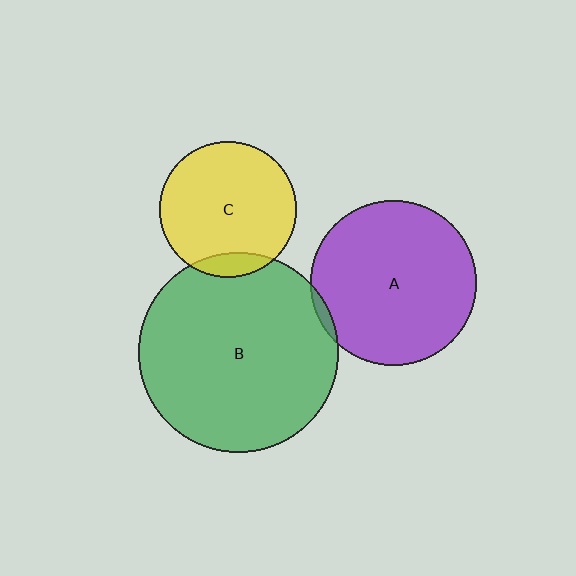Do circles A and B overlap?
Yes.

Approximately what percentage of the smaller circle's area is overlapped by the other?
Approximately 5%.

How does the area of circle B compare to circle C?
Approximately 2.1 times.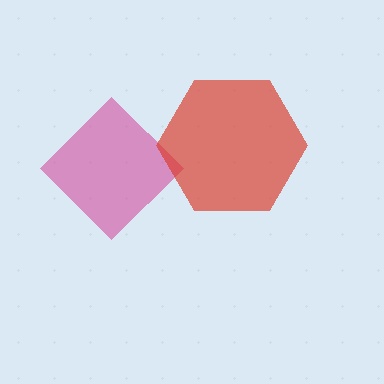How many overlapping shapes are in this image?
There are 2 overlapping shapes in the image.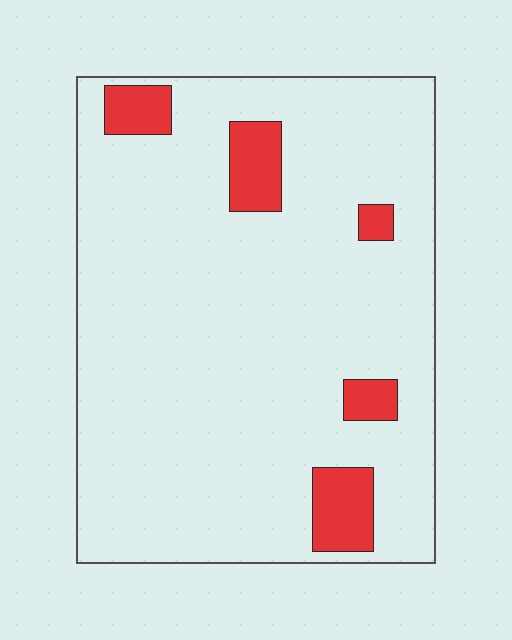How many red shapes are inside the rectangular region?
5.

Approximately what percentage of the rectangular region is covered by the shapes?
Approximately 10%.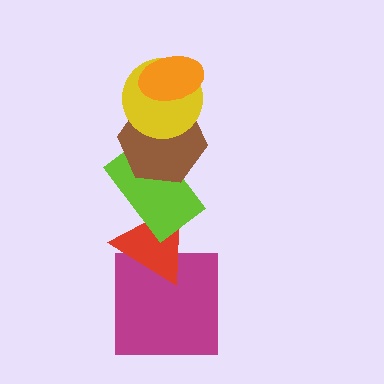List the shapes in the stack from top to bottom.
From top to bottom: the orange ellipse, the yellow circle, the brown hexagon, the lime rectangle, the red triangle, the magenta square.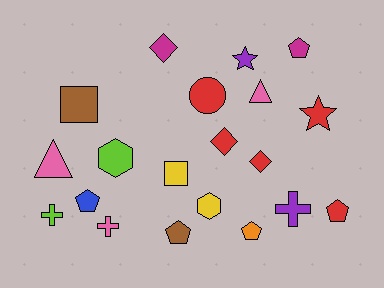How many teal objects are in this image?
There are no teal objects.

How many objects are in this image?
There are 20 objects.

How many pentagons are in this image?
There are 5 pentagons.